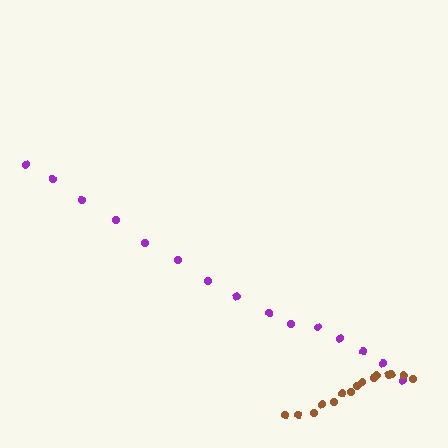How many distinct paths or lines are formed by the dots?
There are 2 distinct paths.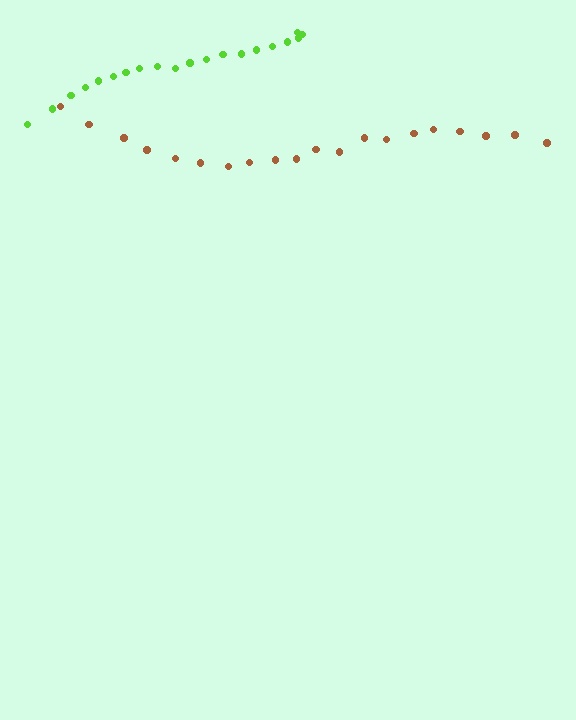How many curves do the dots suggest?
There are 2 distinct paths.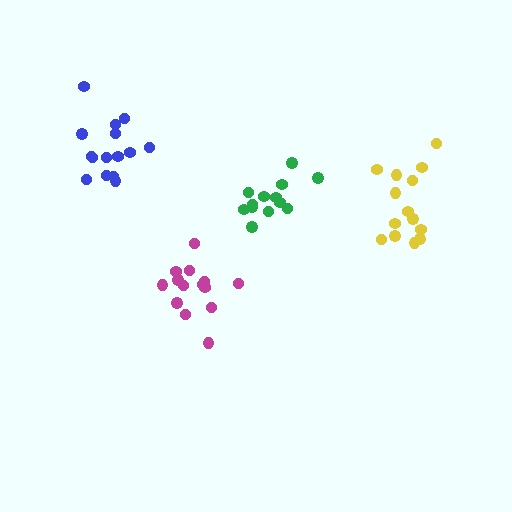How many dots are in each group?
Group 1: 13 dots, Group 2: 14 dots, Group 3: 14 dots, Group 4: 15 dots (56 total).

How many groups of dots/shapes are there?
There are 4 groups.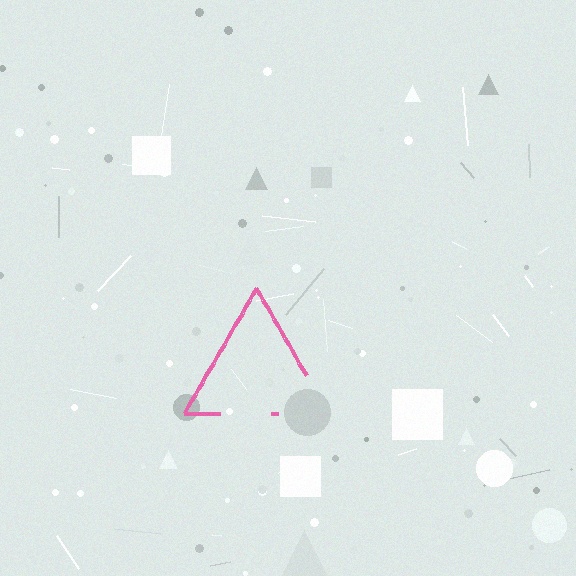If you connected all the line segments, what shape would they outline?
They would outline a triangle.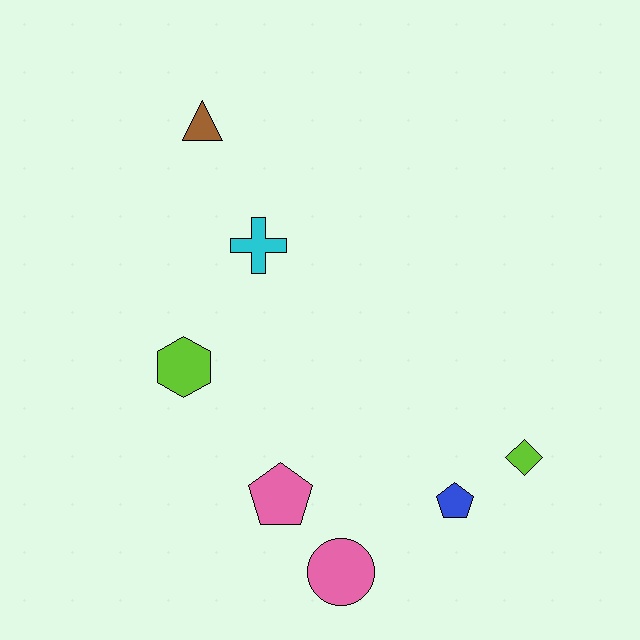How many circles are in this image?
There is 1 circle.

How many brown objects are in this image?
There is 1 brown object.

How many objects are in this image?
There are 7 objects.